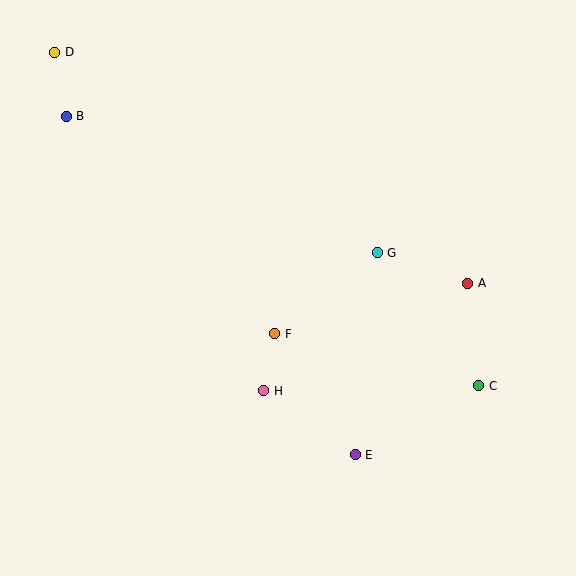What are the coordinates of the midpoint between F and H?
The midpoint between F and H is at (269, 362).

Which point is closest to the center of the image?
Point F at (275, 334) is closest to the center.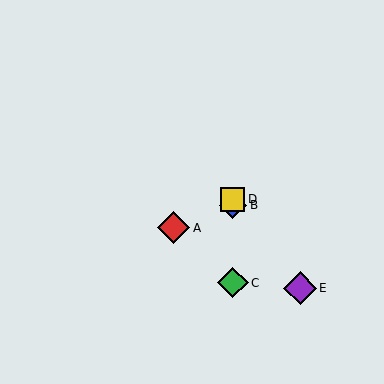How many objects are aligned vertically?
3 objects (B, C, D) are aligned vertically.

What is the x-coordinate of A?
Object A is at x≈174.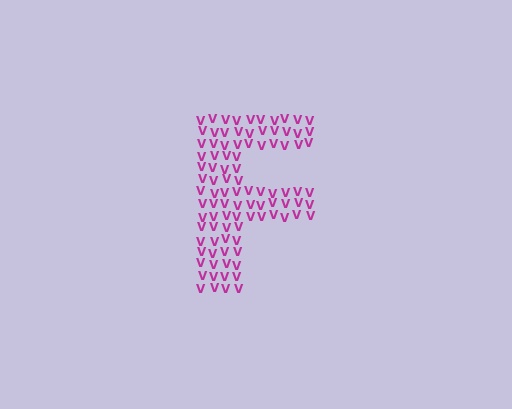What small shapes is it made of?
It is made of small letter V's.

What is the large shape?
The large shape is the letter F.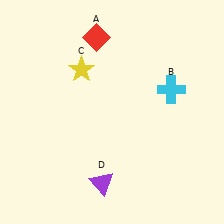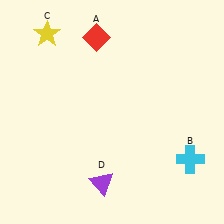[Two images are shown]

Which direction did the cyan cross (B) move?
The cyan cross (B) moved down.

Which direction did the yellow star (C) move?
The yellow star (C) moved up.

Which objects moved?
The objects that moved are: the cyan cross (B), the yellow star (C).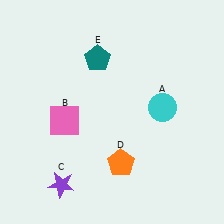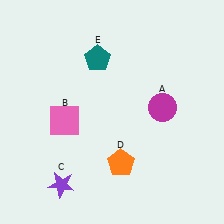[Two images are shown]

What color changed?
The circle (A) changed from cyan in Image 1 to magenta in Image 2.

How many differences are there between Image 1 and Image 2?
There is 1 difference between the two images.